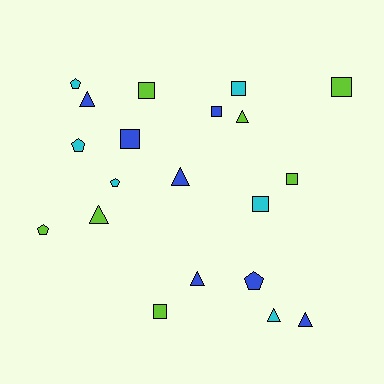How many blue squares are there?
There are 2 blue squares.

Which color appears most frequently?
Lime, with 7 objects.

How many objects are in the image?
There are 20 objects.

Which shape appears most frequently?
Square, with 8 objects.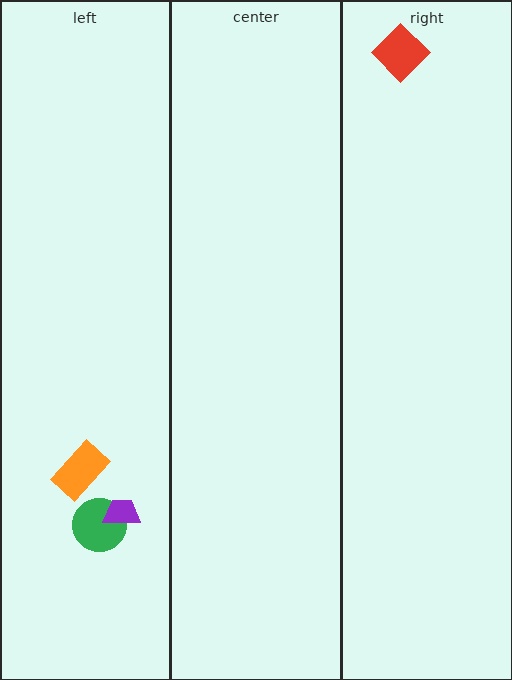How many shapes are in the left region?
3.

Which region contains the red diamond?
The right region.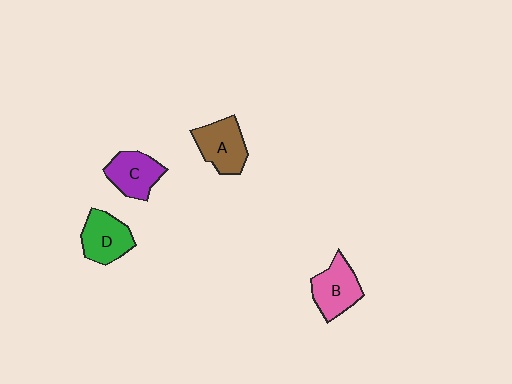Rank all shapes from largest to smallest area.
From largest to smallest: B (pink), A (brown), D (green), C (purple).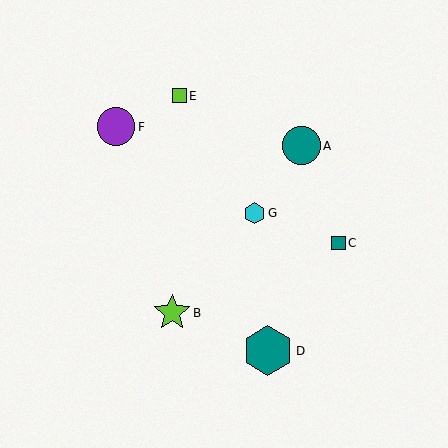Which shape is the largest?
The teal hexagon (labeled D) is the largest.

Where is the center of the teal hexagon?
The center of the teal hexagon is at (268, 351).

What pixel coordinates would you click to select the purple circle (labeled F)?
Click at (116, 127) to select the purple circle F.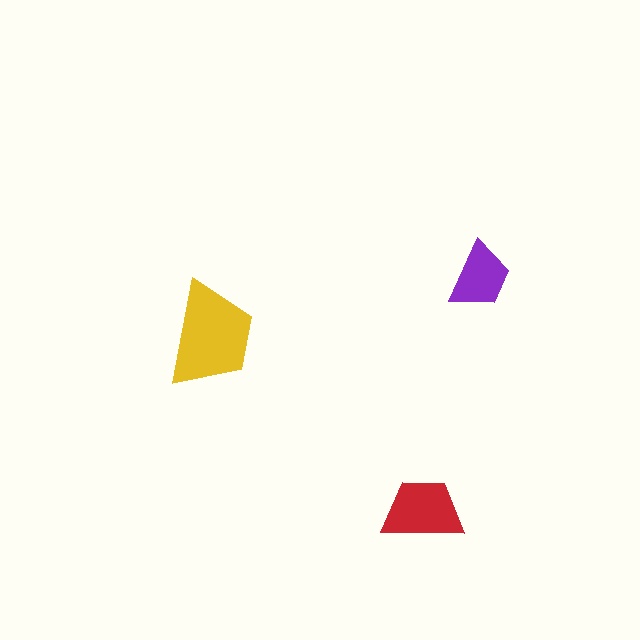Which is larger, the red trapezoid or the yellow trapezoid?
The yellow one.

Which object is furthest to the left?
The yellow trapezoid is leftmost.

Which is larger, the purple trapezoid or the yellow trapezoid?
The yellow one.